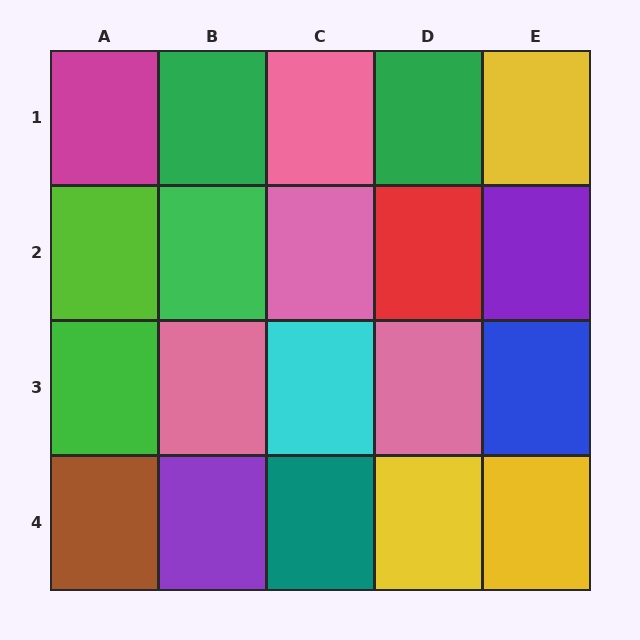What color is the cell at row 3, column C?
Cyan.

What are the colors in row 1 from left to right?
Magenta, green, pink, green, yellow.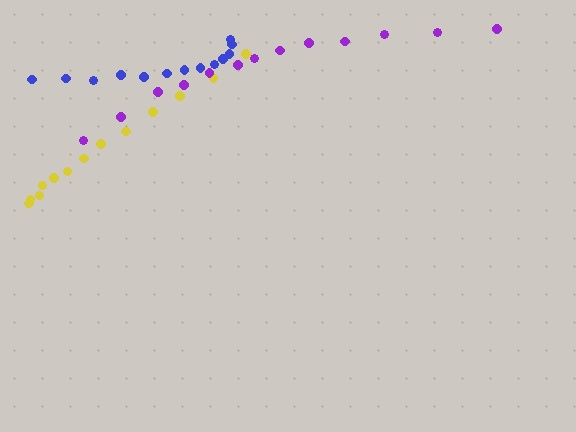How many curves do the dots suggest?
There are 3 distinct paths.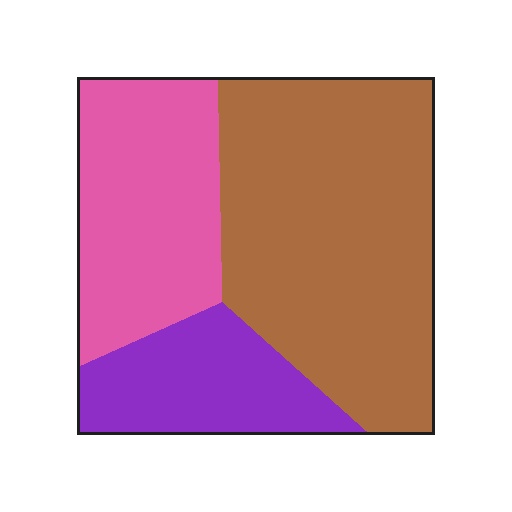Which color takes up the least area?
Purple, at roughly 20%.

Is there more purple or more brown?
Brown.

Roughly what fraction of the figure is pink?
Pink takes up about one quarter (1/4) of the figure.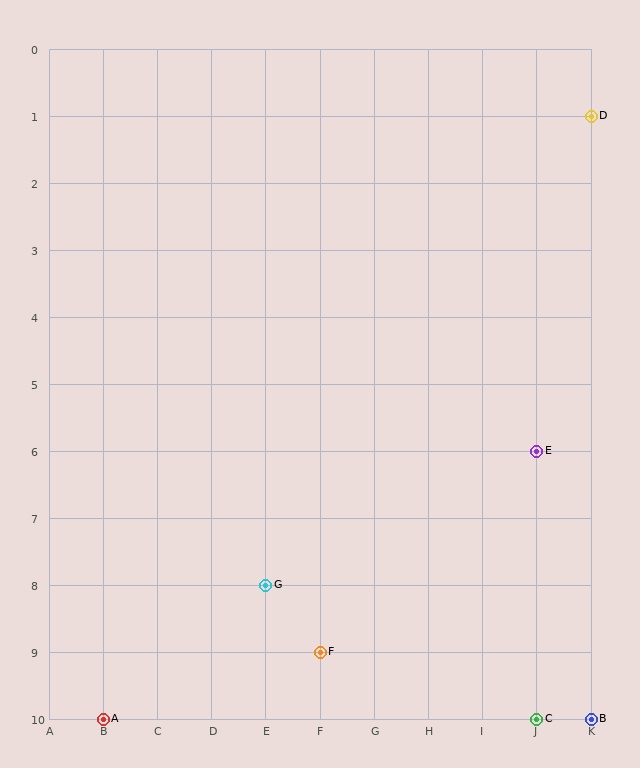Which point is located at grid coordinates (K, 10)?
Point B is at (K, 10).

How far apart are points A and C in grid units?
Points A and C are 8 columns apart.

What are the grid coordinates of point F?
Point F is at grid coordinates (F, 9).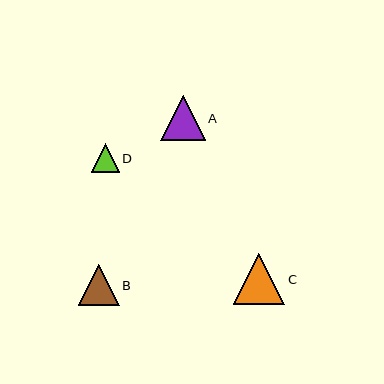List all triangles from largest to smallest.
From largest to smallest: C, A, B, D.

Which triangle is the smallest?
Triangle D is the smallest with a size of approximately 28 pixels.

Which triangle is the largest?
Triangle C is the largest with a size of approximately 51 pixels.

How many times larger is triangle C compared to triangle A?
Triangle C is approximately 1.2 times the size of triangle A.